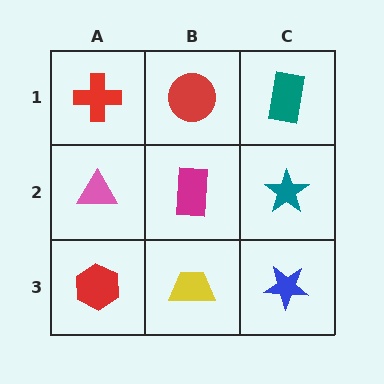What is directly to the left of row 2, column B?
A pink triangle.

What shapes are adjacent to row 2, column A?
A red cross (row 1, column A), a red hexagon (row 3, column A), a magenta rectangle (row 2, column B).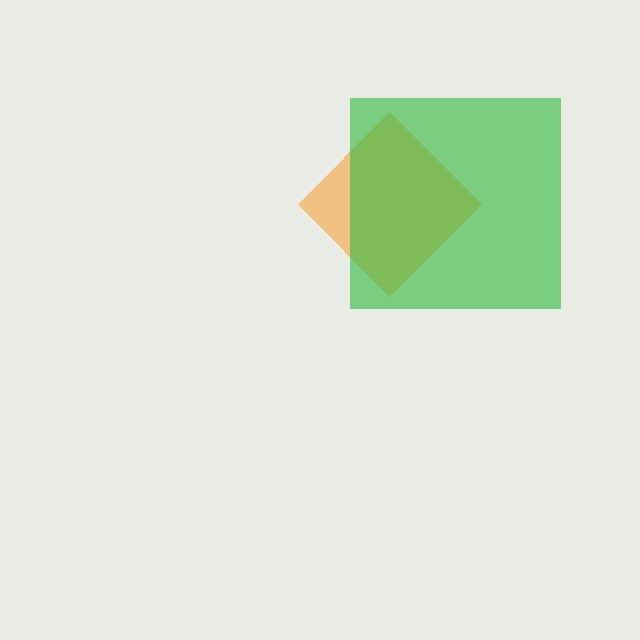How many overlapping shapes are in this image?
There are 2 overlapping shapes in the image.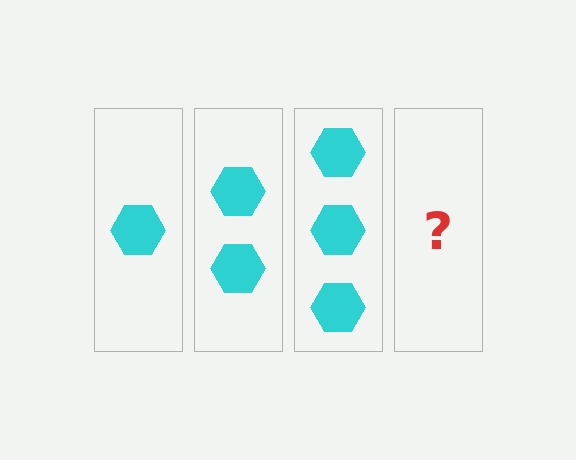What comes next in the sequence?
The next element should be 4 hexagons.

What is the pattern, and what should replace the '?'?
The pattern is that each step adds one more hexagon. The '?' should be 4 hexagons.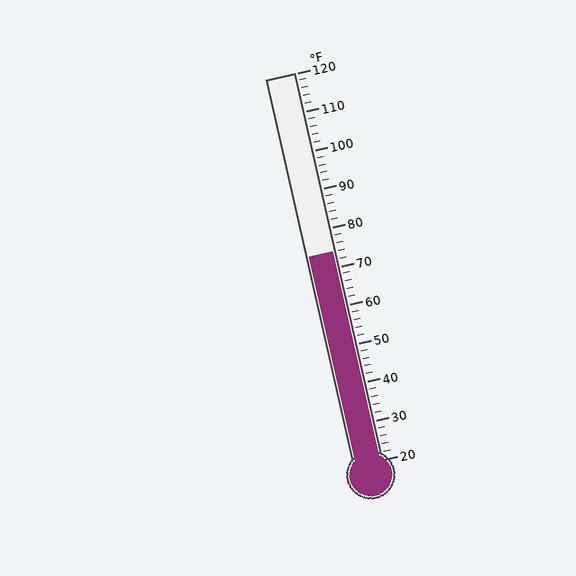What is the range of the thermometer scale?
The thermometer scale ranges from 20°F to 120°F.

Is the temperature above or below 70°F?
The temperature is above 70°F.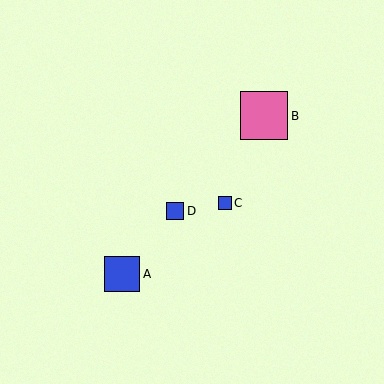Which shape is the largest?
The pink square (labeled B) is the largest.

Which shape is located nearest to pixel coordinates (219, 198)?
The blue square (labeled C) at (225, 203) is nearest to that location.